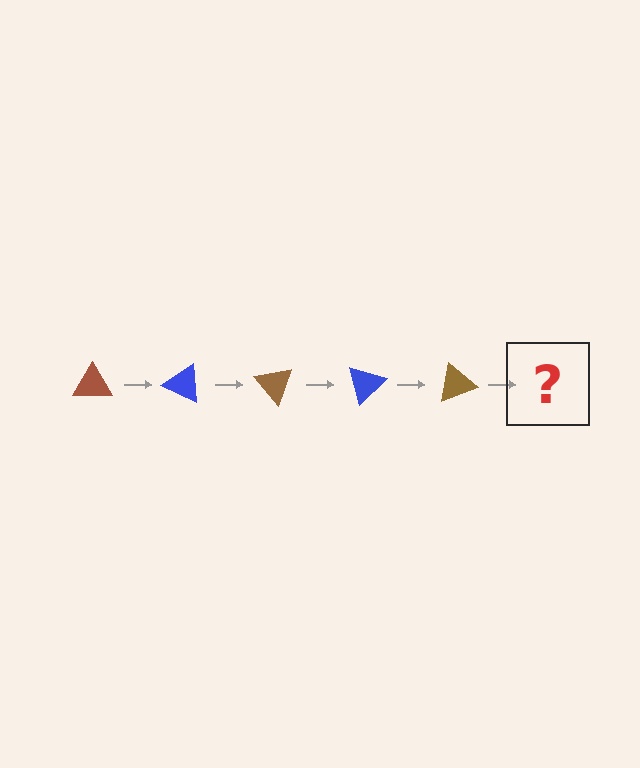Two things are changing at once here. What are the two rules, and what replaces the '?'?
The two rules are that it rotates 25 degrees each step and the color cycles through brown and blue. The '?' should be a blue triangle, rotated 125 degrees from the start.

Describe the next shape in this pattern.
It should be a blue triangle, rotated 125 degrees from the start.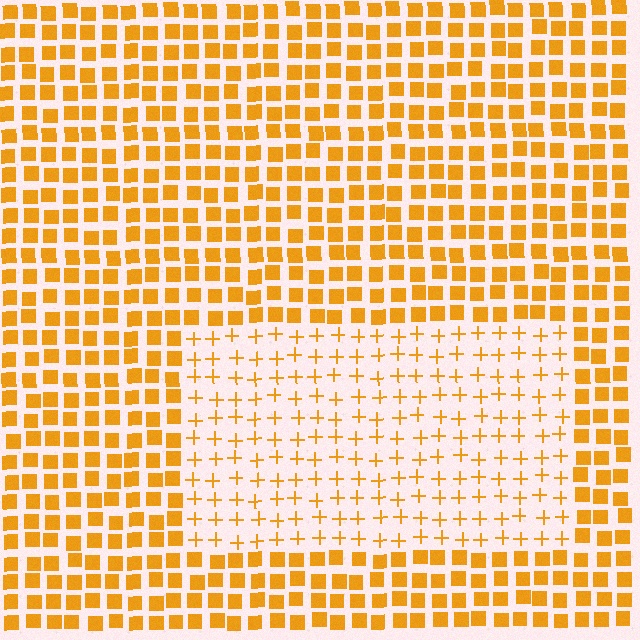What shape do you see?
I see a rectangle.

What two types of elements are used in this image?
The image uses plus signs inside the rectangle region and squares outside it.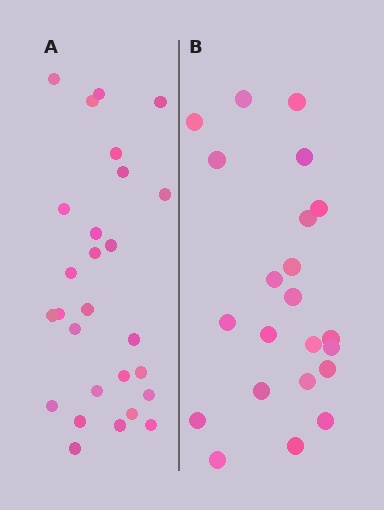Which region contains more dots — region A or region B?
Region A (the left region) has more dots.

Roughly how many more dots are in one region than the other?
Region A has about 5 more dots than region B.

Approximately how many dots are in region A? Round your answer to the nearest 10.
About 30 dots. (The exact count is 27, which rounds to 30.)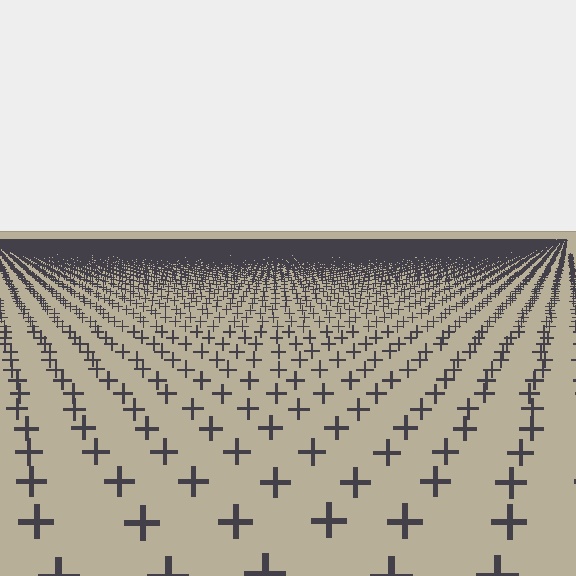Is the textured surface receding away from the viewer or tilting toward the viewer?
The surface is receding away from the viewer. Texture elements get smaller and denser toward the top.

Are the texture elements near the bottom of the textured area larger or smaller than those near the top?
Larger. Near the bottom, elements are closer to the viewer and appear at a bigger on-screen size.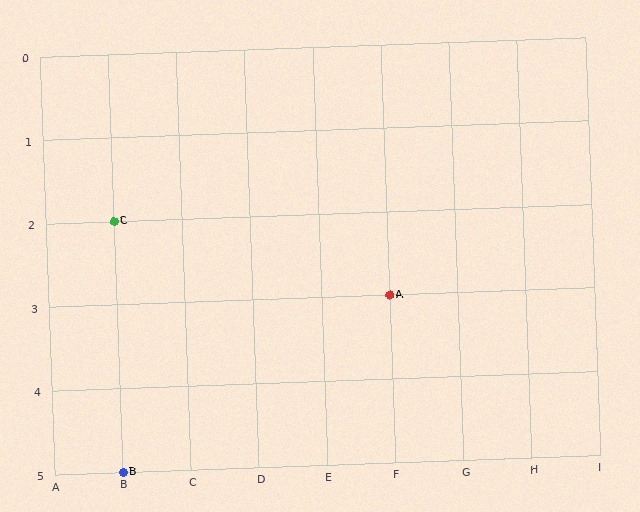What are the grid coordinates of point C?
Point C is at grid coordinates (B, 2).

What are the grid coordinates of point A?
Point A is at grid coordinates (F, 3).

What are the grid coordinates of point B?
Point B is at grid coordinates (B, 5).